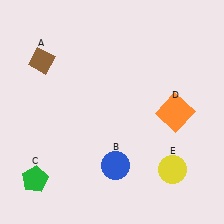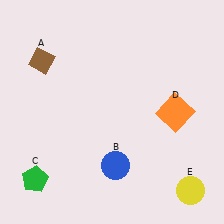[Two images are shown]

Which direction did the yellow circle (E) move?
The yellow circle (E) moved down.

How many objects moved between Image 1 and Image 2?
1 object moved between the two images.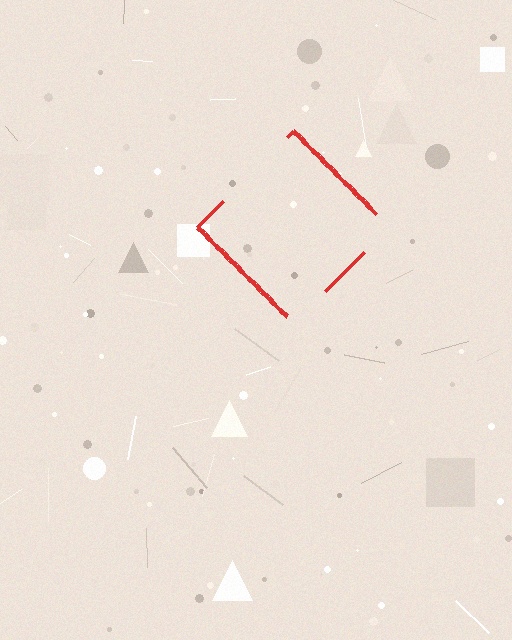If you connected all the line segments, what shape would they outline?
They would outline a diamond.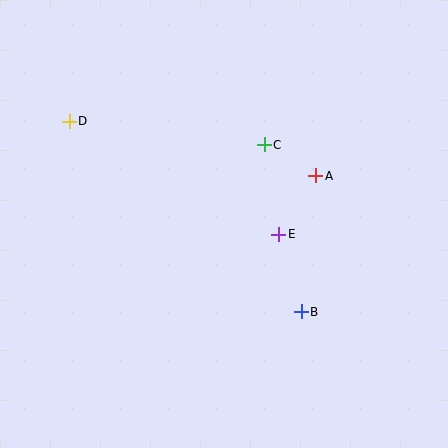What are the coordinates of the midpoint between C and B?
The midpoint between C and B is at (283, 228).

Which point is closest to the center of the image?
Point E at (279, 234) is closest to the center.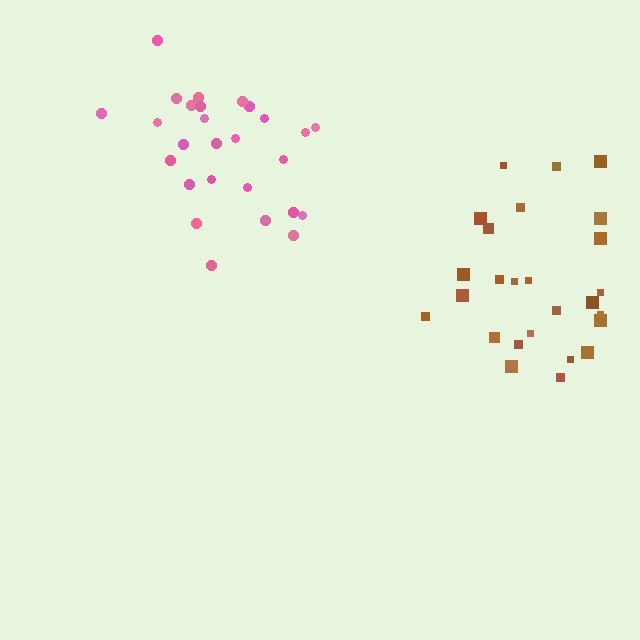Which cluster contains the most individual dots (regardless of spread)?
Pink (27).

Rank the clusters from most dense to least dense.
pink, brown.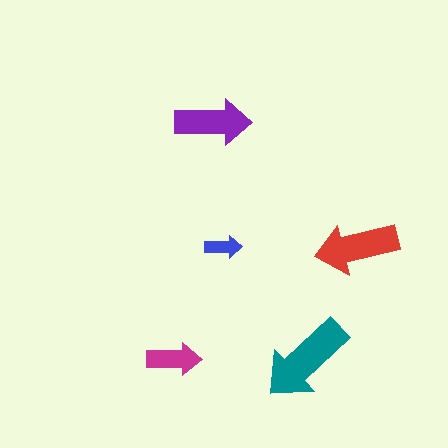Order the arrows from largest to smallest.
the teal one, the red one, the purple one, the magenta one, the blue one.